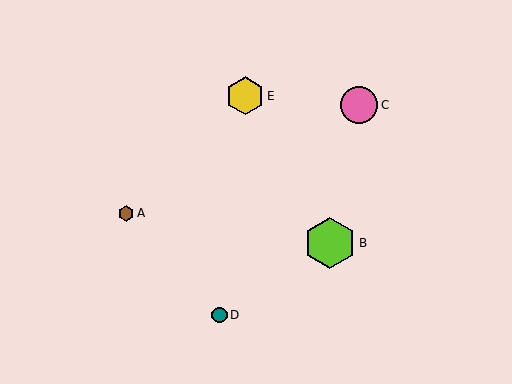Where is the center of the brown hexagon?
The center of the brown hexagon is at (126, 213).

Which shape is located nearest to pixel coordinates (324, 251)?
The lime hexagon (labeled B) at (330, 243) is nearest to that location.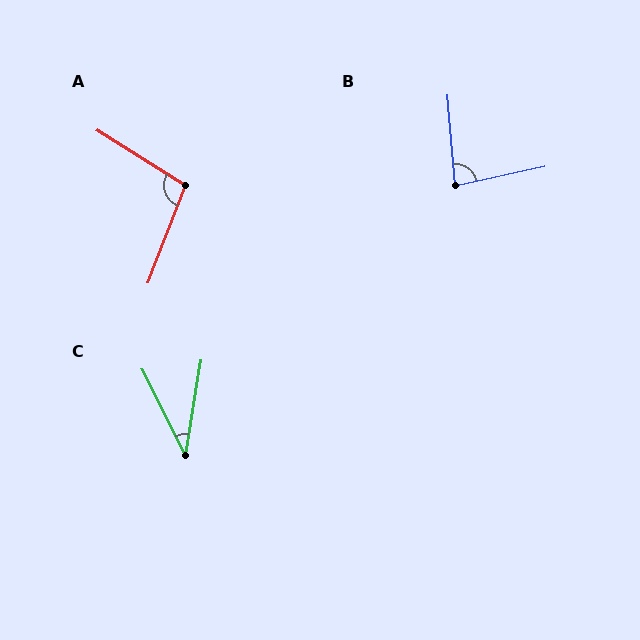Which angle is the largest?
A, at approximately 101 degrees.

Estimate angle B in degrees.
Approximately 82 degrees.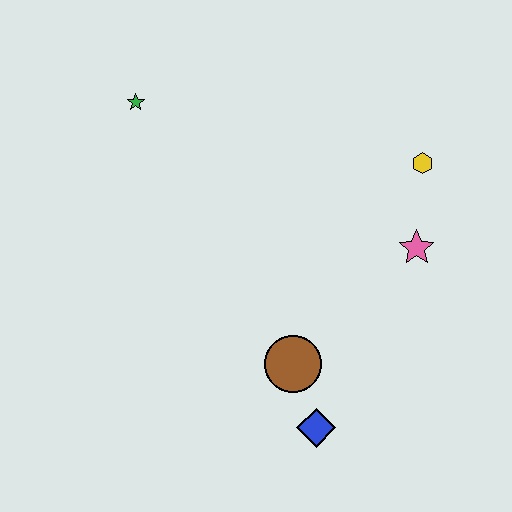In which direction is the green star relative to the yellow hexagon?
The green star is to the left of the yellow hexagon.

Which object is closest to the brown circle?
The blue diamond is closest to the brown circle.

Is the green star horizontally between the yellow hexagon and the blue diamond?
No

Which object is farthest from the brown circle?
The green star is farthest from the brown circle.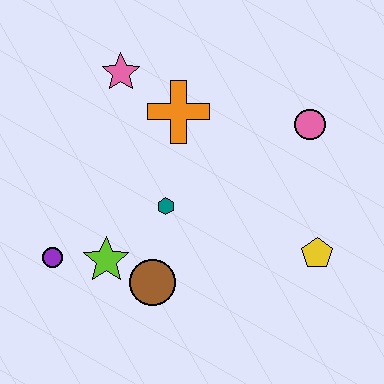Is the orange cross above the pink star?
No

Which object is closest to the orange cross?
The pink star is closest to the orange cross.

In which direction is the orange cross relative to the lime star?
The orange cross is above the lime star.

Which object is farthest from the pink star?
The yellow pentagon is farthest from the pink star.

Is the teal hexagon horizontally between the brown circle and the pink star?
No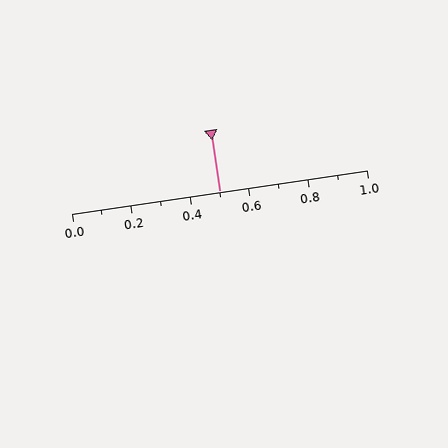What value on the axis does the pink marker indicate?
The marker indicates approximately 0.5.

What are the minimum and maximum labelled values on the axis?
The axis runs from 0.0 to 1.0.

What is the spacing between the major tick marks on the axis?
The major ticks are spaced 0.2 apart.